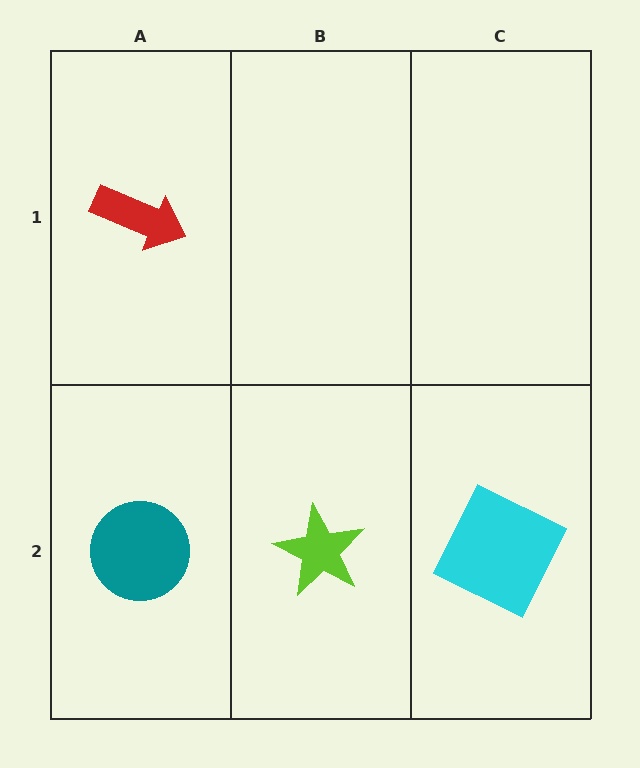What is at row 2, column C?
A cyan square.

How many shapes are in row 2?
3 shapes.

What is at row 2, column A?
A teal circle.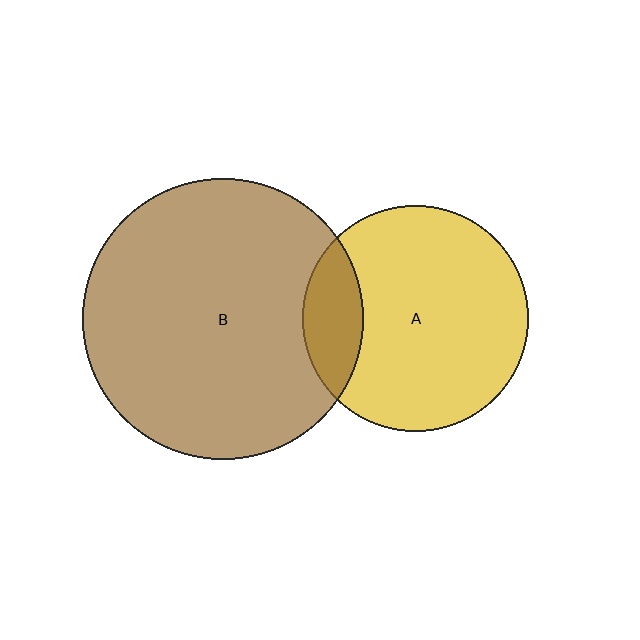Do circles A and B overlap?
Yes.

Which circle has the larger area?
Circle B (brown).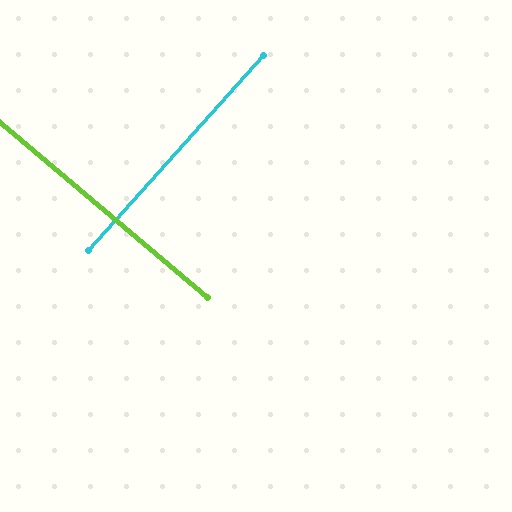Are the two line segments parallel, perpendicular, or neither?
Perpendicular — they meet at approximately 88°.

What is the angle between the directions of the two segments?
Approximately 88 degrees.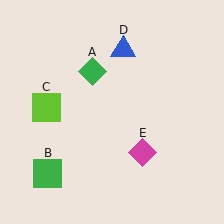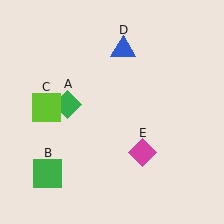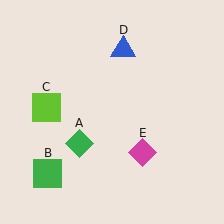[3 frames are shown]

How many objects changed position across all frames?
1 object changed position: green diamond (object A).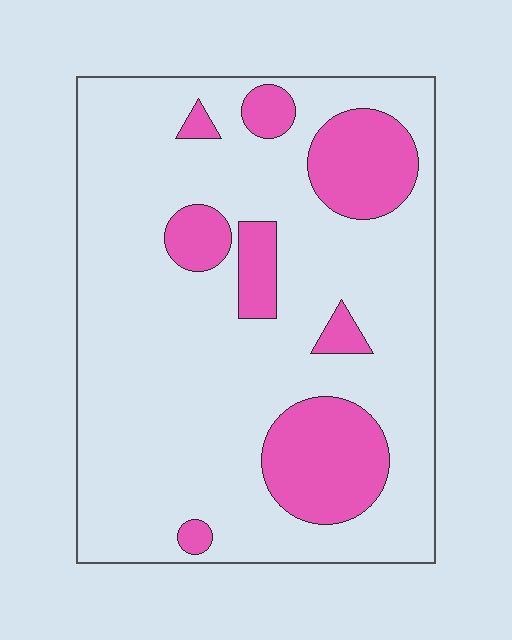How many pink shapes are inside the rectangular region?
8.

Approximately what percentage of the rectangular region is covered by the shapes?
Approximately 20%.